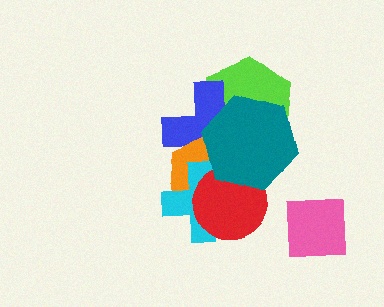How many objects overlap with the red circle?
4 objects overlap with the red circle.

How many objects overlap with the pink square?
0 objects overlap with the pink square.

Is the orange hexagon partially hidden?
Yes, it is partially covered by another shape.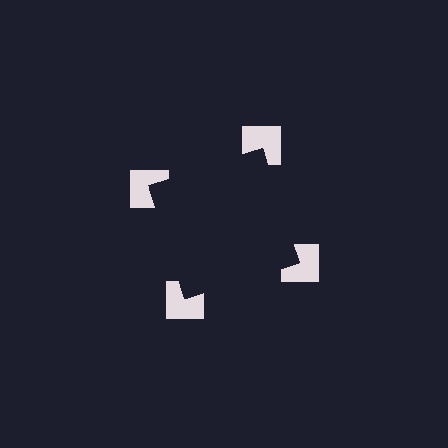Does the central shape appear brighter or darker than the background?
It typically appears slightly darker than the background, even though no actual brightness change is drawn.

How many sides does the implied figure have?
4 sides.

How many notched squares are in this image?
There are 4 — one at each vertex of the illusory square.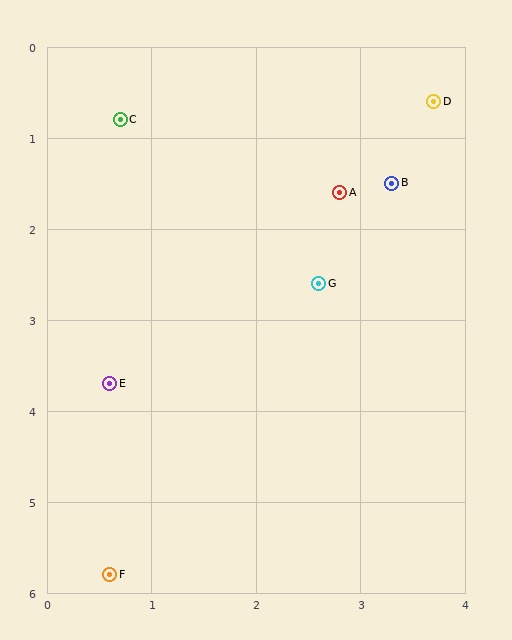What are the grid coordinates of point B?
Point B is at approximately (3.3, 1.5).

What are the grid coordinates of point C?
Point C is at approximately (0.7, 0.8).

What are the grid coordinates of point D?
Point D is at approximately (3.7, 0.6).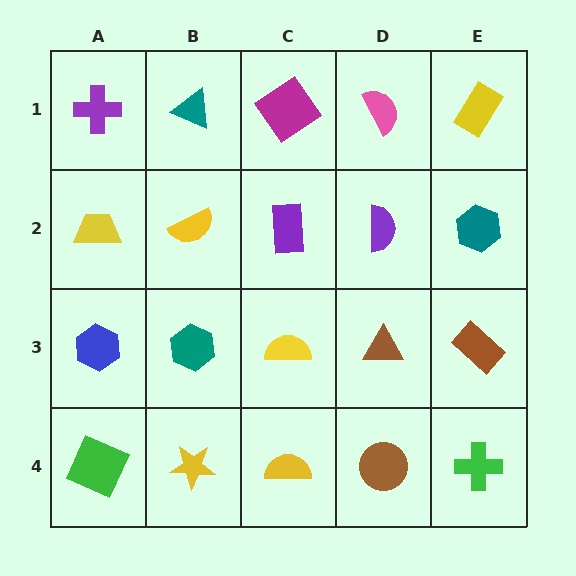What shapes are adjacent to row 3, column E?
A teal hexagon (row 2, column E), a green cross (row 4, column E), a brown triangle (row 3, column D).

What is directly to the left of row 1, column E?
A pink semicircle.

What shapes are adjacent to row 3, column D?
A purple semicircle (row 2, column D), a brown circle (row 4, column D), a yellow semicircle (row 3, column C), a brown rectangle (row 3, column E).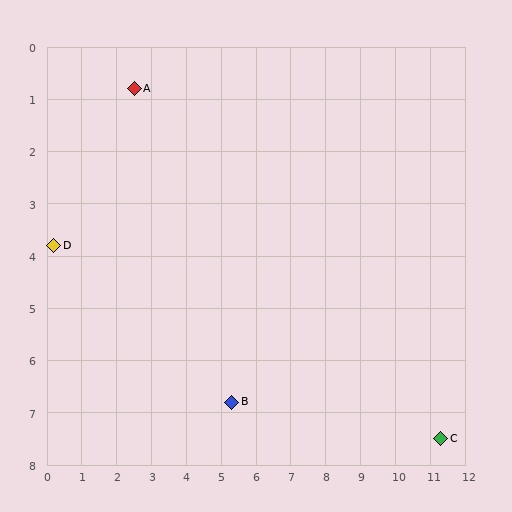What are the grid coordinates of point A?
Point A is at approximately (2.5, 0.8).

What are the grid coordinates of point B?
Point B is at approximately (5.3, 6.8).